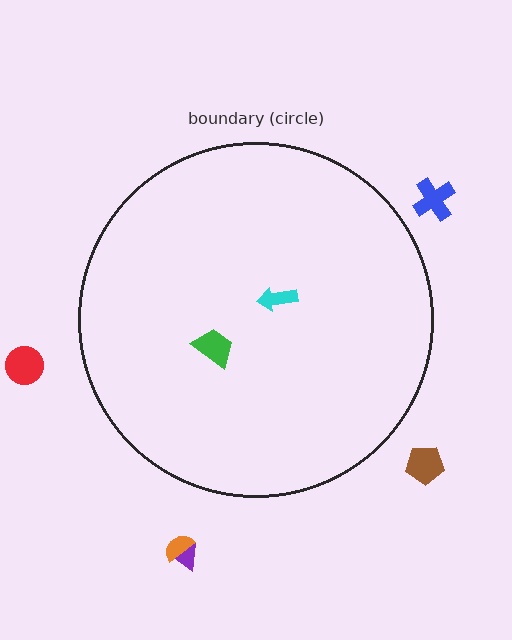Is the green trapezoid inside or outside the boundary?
Inside.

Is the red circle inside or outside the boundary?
Outside.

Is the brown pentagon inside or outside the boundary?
Outside.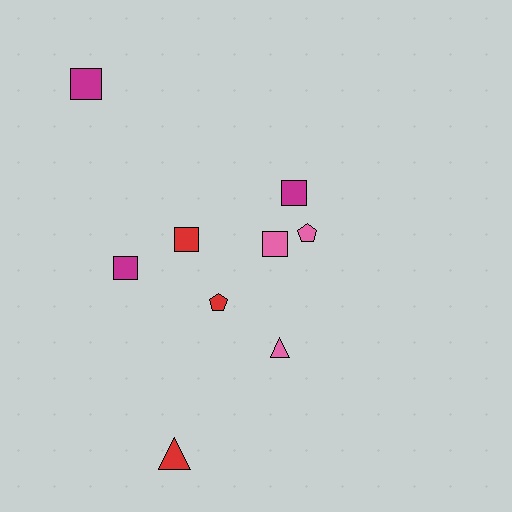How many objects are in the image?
There are 9 objects.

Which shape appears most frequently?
Square, with 5 objects.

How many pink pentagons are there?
There is 1 pink pentagon.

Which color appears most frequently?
Magenta, with 3 objects.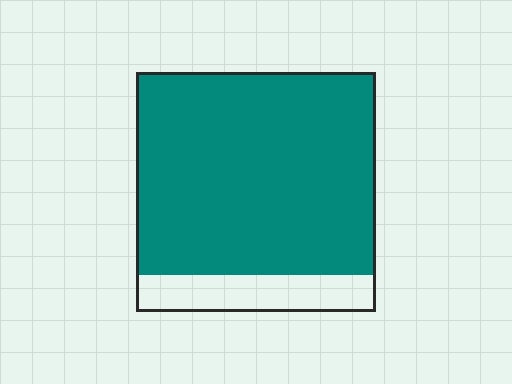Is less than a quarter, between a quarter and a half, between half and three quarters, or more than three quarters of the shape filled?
More than three quarters.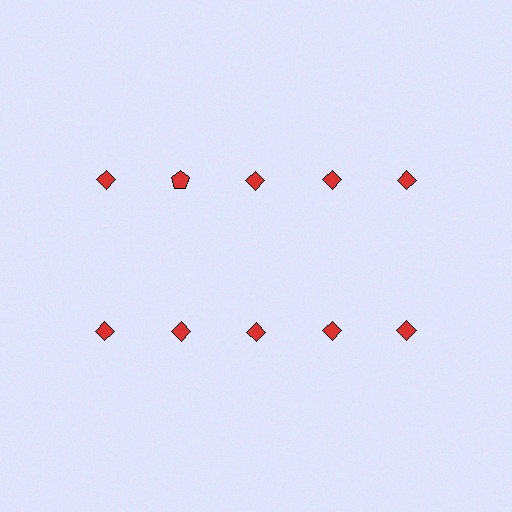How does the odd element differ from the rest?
It has a different shape: pentagon instead of diamond.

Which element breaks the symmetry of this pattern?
The red pentagon in the top row, second from left column breaks the symmetry. All other shapes are red diamonds.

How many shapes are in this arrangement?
There are 10 shapes arranged in a grid pattern.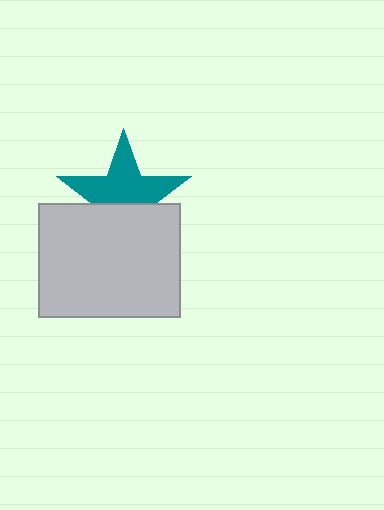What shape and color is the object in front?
The object in front is a light gray rectangle.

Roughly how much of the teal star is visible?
About half of it is visible (roughly 60%).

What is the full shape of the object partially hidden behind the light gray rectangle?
The partially hidden object is a teal star.